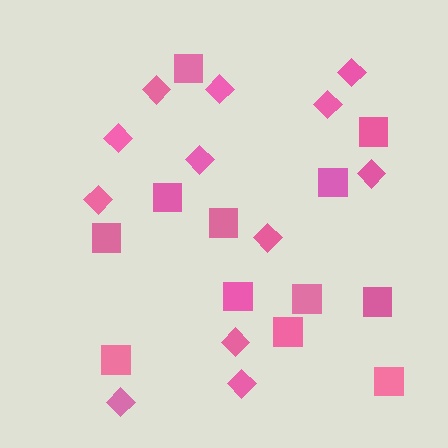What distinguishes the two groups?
There are 2 groups: one group of squares (12) and one group of diamonds (12).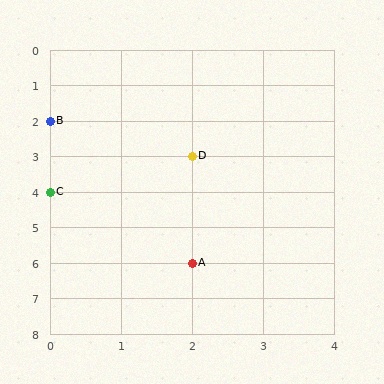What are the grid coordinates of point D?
Point D is at grid coordinates (2, 3).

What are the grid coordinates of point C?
Point C is at grid coordinates (0, 4).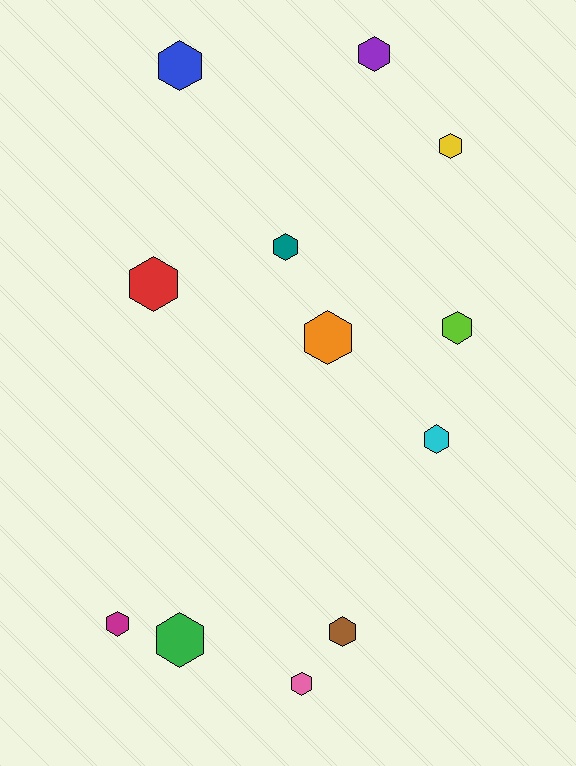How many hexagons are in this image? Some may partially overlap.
There are 12 hexagons.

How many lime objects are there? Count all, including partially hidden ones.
There is 1 lime object.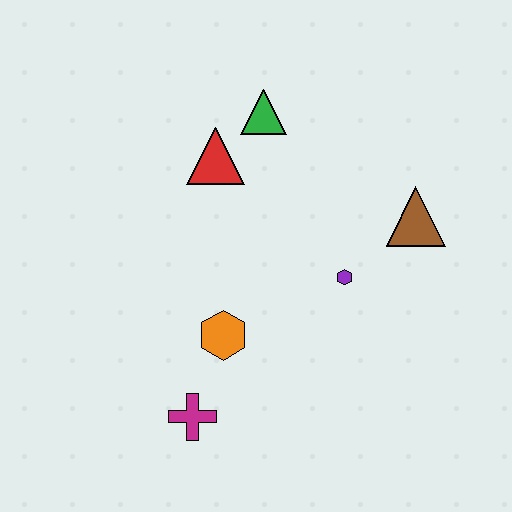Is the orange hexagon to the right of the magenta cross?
Yes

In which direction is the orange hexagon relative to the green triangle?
The orange hexagon is below the green triangle.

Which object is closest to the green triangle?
The red triangle is closest to the green triangle.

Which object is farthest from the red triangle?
The magenta cross is farthest from the red triangle.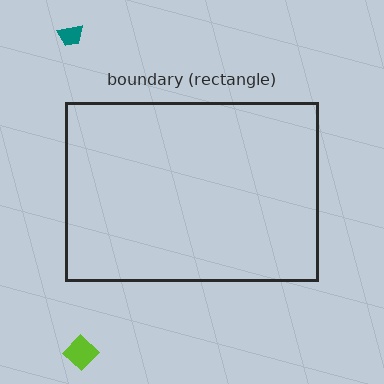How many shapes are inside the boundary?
0 inside, 2 outside.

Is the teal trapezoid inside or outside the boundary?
Outside.